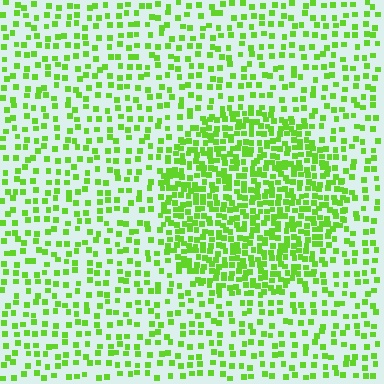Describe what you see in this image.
The image contains small lime elements arranged at two different densities. A circle-shaped region is visible where the elements are more densely packed than the surrounding area.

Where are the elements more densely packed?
The elements are more densely packed inside the circle boundary.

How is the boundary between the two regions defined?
The boundary is defined by a change in element density (approximately 2.2x ratio). All elements are the same color, size, and shape.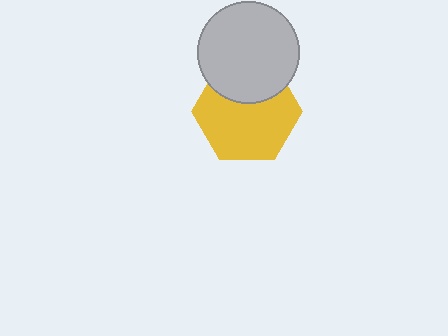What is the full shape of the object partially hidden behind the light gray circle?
The partially hidden object is a yellow hexagon.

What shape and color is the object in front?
The object in front is a light gray circle.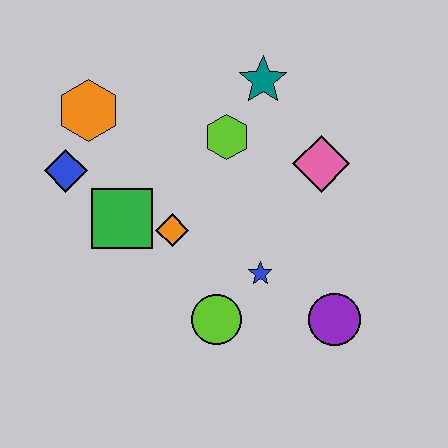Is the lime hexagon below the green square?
No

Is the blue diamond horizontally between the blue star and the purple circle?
No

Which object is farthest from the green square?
The purple circle is farthest from the green square.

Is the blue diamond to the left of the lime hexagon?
Yes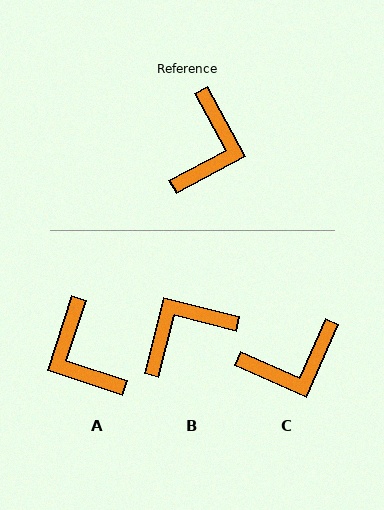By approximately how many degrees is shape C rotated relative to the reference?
Approximately 52 degrees clockwise.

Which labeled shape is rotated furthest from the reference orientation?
B, about 137 degrees away.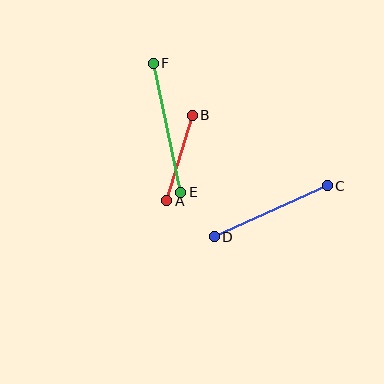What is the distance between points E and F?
The distance is approximately 132 pixels.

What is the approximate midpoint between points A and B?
The midpoint is at approximately (179, 158) pixels.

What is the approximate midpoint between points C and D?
The midpoint is at approximately (271, 211) pixels.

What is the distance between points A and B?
The distance is approximately 89 pixels.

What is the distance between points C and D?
The distance is approximately 124 pixels.